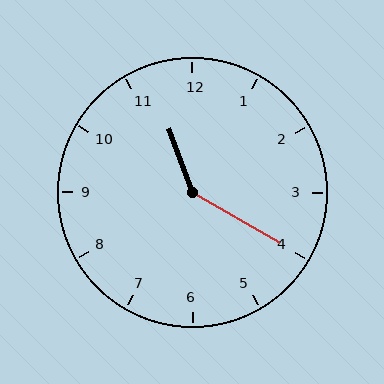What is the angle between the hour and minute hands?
Approximately 140 degrees.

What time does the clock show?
11:20.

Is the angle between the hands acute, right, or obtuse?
It is obtuse.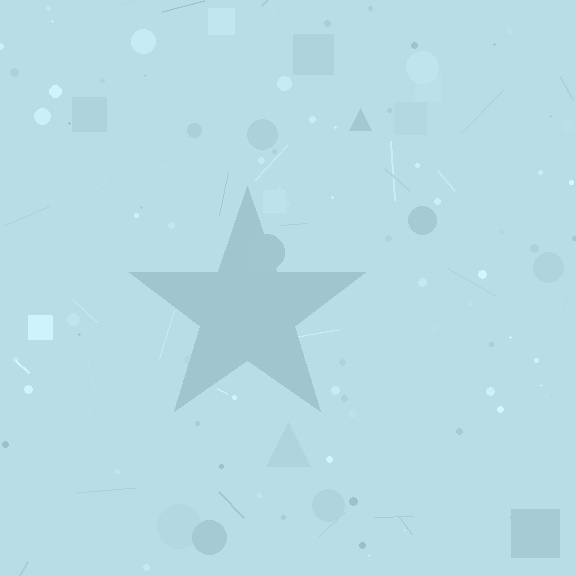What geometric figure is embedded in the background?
A star is embedded in the background.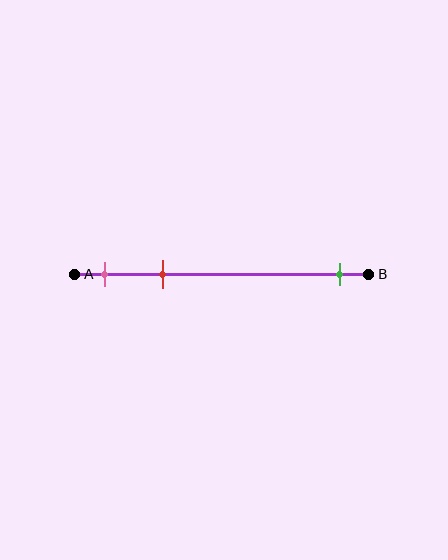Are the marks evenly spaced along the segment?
No, the marks are not evenly spaced.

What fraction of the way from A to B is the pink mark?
The pink mark is approximately 10% (0.1) of the way from A to B.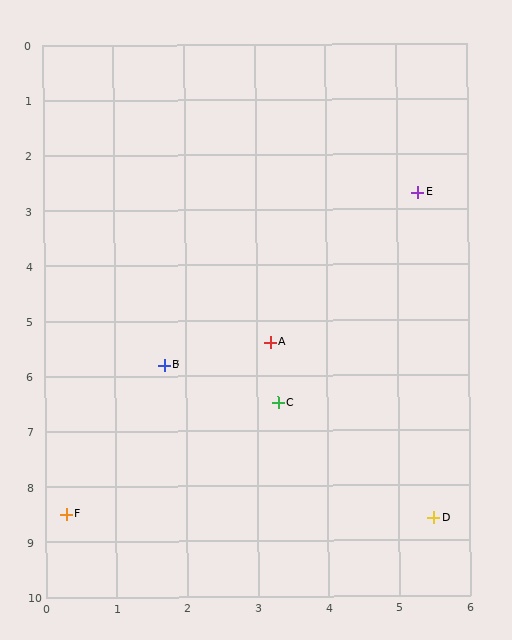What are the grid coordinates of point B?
Point B is at approximately (1.7, 5.8).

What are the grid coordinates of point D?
Point D is at approximately (5.5, 8.6).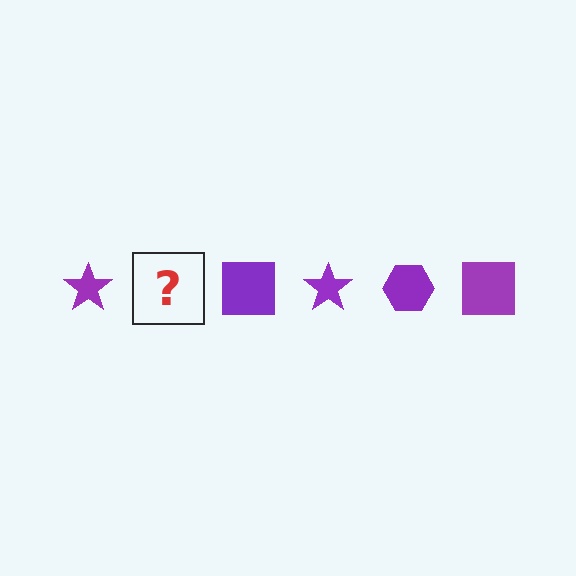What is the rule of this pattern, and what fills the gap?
The rule is that the pattern cycles through star, hexagon, square shapes in purple. The gap should be filled with a purple hexagon.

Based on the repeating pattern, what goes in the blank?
The blank should be a purple hexagon.